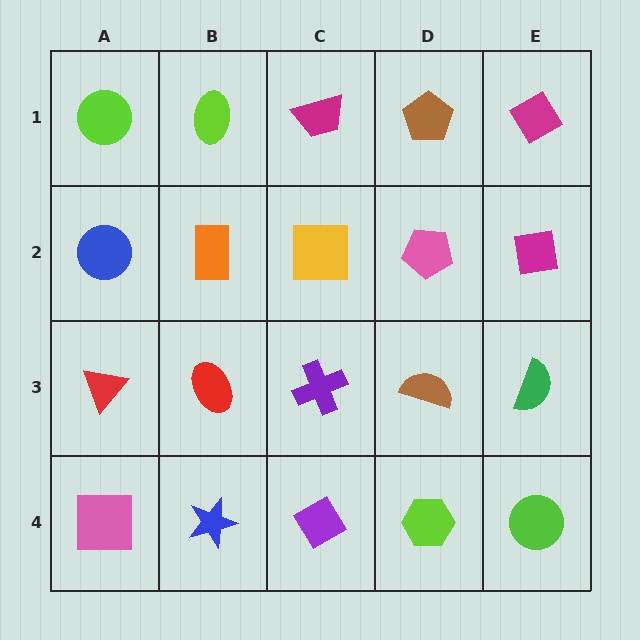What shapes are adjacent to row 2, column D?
A brown pentagon (row 1, column D), a brown semicircle (row 3, column D), a yellow square (row 2, column C), a magenta square (row 2, column E).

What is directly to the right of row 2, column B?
A yellow square.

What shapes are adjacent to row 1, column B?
An orange rectangle (row 2, column B), a lime circle (row 1, column A), a magenta trapezoid (row 1, column C).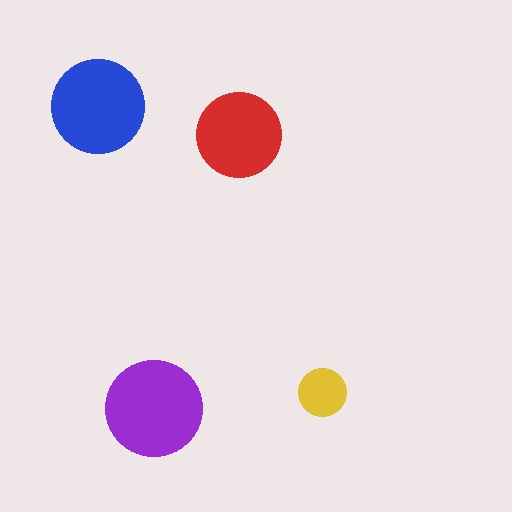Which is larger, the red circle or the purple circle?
The purple one.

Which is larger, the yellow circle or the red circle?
The red one.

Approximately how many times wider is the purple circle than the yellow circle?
About 2 times wider.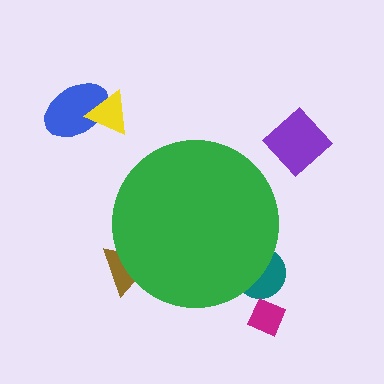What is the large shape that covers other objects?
A green circle.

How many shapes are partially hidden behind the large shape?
2 shapes are partially hidden.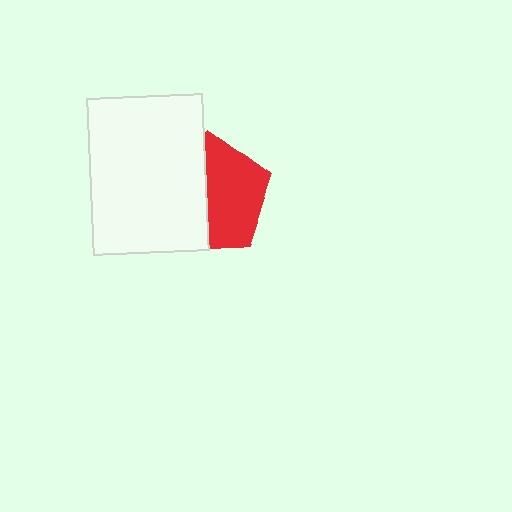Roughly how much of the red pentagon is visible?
About half of it is visible (roughly 53%).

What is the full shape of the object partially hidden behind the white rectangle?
The partially hidden object is a red pentagon.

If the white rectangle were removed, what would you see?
You would see the complete red pentagon.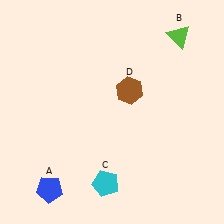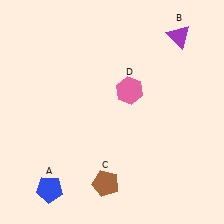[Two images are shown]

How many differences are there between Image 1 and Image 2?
There are 3 differences between the two images.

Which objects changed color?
B changed from lime to purple. C changed from cyan to brown. D changed from brown to pink.